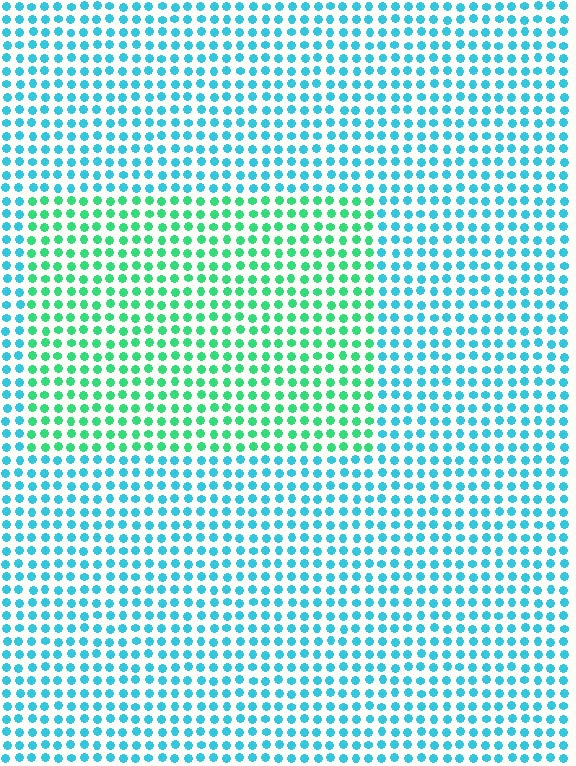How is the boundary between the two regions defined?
The boundary is defined purely by a slight shift in hue (about 43 degrees). Spacing, size, and orientation are identical on both sides.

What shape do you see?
I see a rectangle.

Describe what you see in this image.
The image is filled with small cyan elements in a uniform arrangement. A rectangle-shaped region is visible where the elements are tinted to a slightly different hue, forming a subtle color boundary.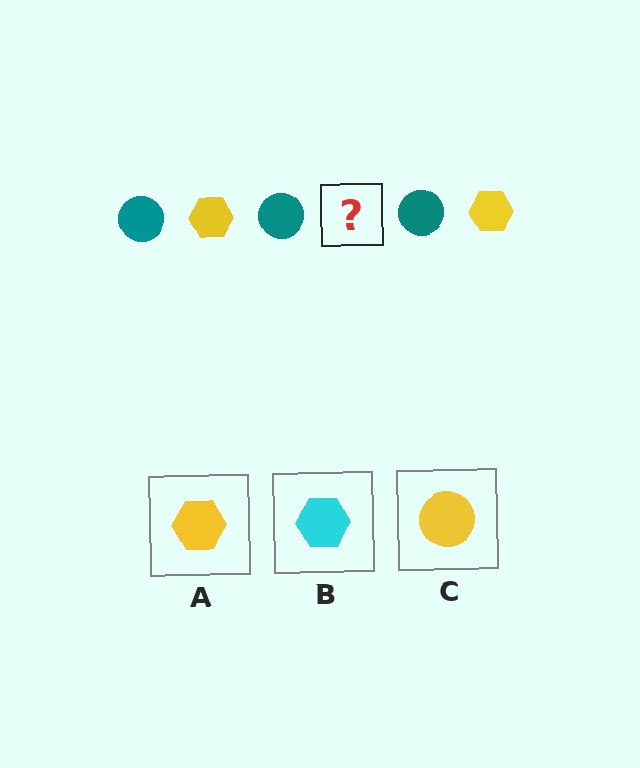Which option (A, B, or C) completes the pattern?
A.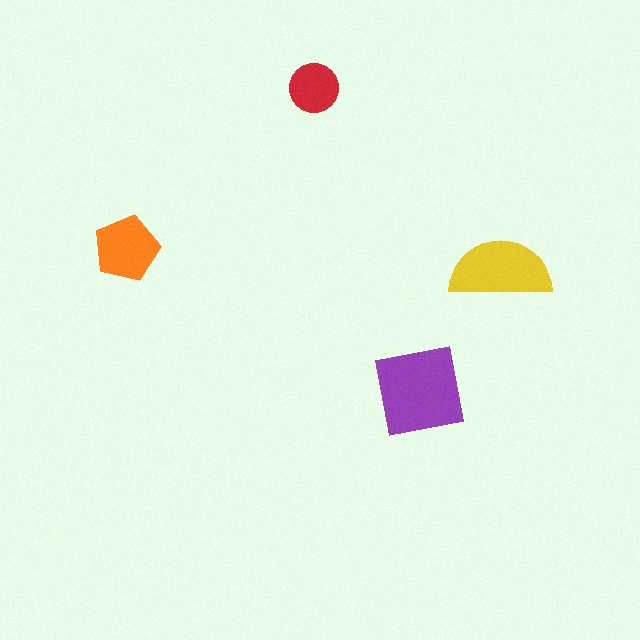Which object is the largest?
The purple square.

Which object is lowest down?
The purple square is bottommost.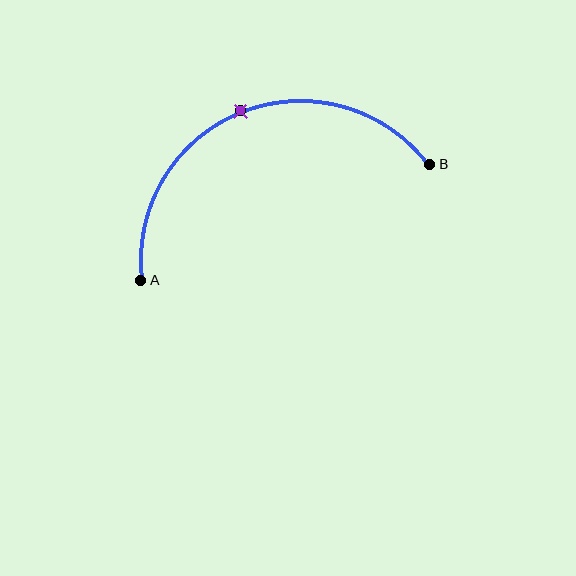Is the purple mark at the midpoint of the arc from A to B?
Yes. The purple mark lies on the arc at equal arc-length from both A and B — it is the arc midpoint.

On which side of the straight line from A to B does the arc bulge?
The arc bulges above the straight line connecting A and B.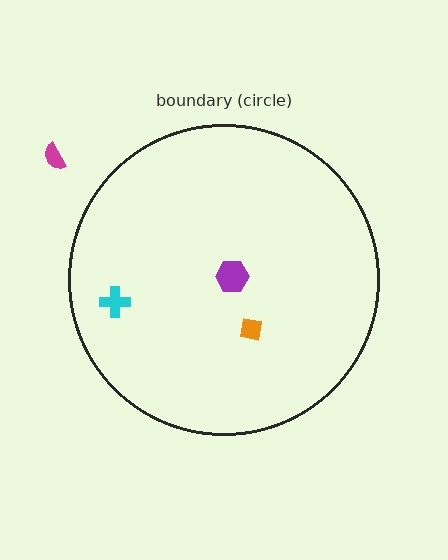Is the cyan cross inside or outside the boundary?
Inside.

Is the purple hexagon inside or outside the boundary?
Inside.